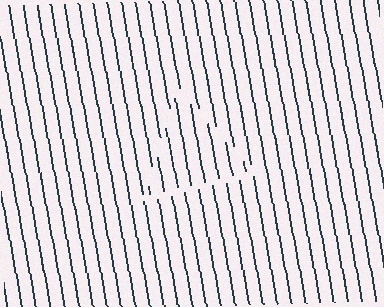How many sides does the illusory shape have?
3 sides — the line-ends trace a triangle.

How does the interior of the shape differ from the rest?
The interior of the shape contains the same grating, shifted by half a period — the contour is defined by the phase discontinuity where line-ends from the inner and outer gratings abut.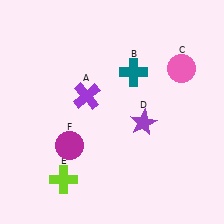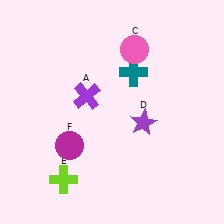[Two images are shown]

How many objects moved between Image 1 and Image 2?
1 object moved between the two images.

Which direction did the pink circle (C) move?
The pink circle (C) moved left.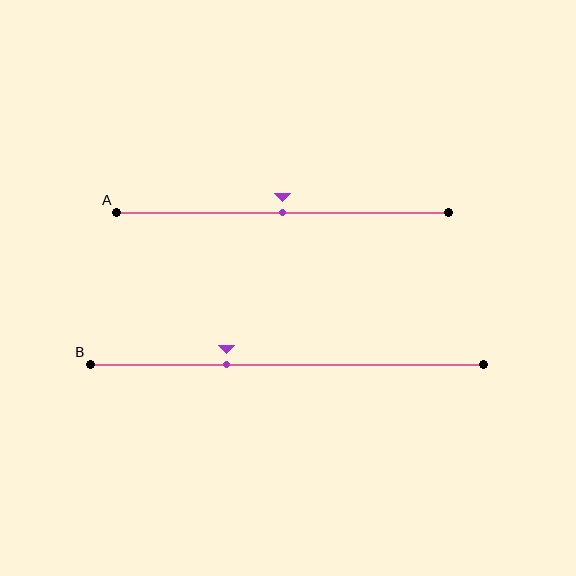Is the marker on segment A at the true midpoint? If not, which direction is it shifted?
Yes, the marker on segment A is at the true midpoint.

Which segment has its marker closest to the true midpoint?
Segment A has its marker closest to the true midpoint.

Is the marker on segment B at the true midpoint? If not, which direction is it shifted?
No, the marker on segment B is shifted to the left by about 15% of the segment length.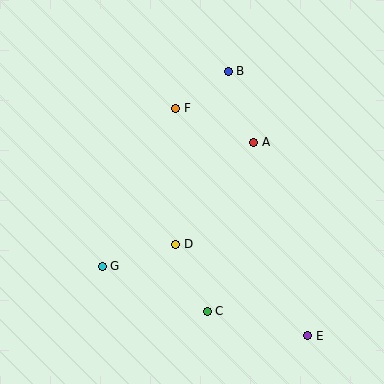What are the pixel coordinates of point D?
Point D is at (176, 244).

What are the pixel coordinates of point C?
Point C is at (207, 311).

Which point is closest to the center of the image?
Point D at (176, 244) is closest to the center.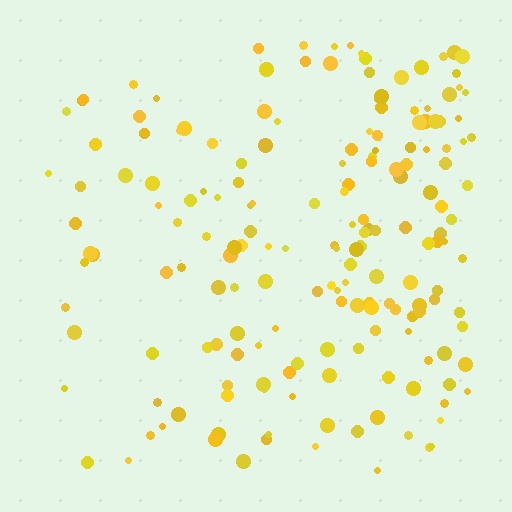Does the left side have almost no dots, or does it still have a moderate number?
Still a moderate number, just noticeably fewer than the right.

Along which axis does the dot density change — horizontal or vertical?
Horizontal.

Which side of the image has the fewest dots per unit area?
The left.